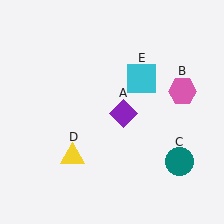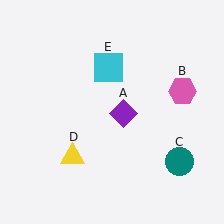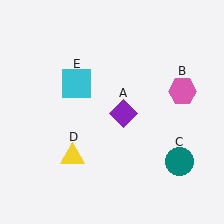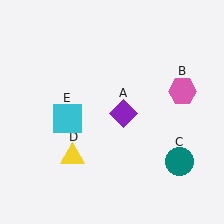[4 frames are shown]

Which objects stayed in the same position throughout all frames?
Purple diamond (object A) and pink hexagon (object B) and teal circle (object C) and yellow triangle (object D) remained stationary.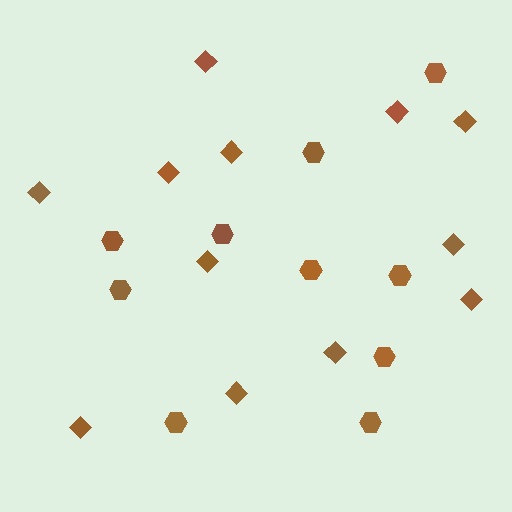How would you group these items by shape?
There are 2 groups: one group of hexagons (10) and one group of diamonds (12).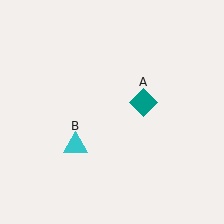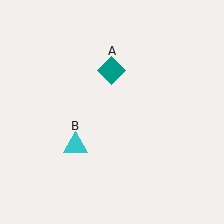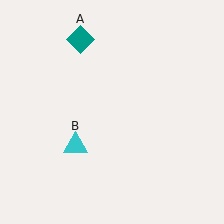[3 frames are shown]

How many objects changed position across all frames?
1 object changed position: teal diamond (object A).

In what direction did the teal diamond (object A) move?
The teal diamond (object A) moved up and to the left.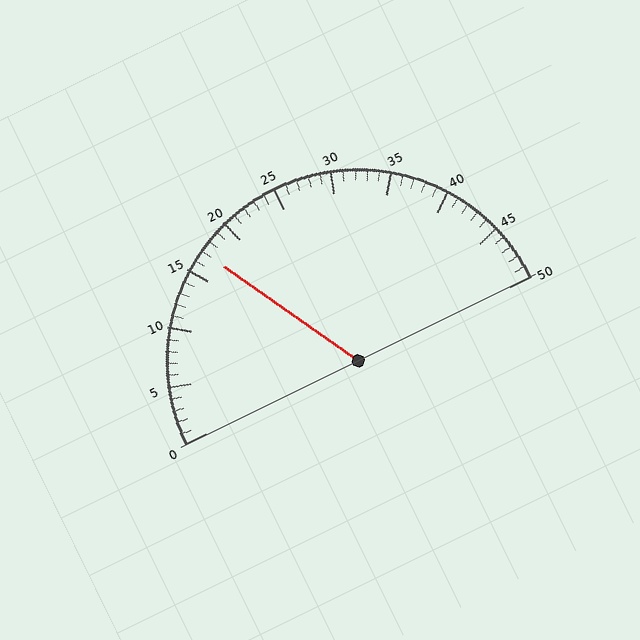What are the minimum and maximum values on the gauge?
The gauge ranges from 0 to 50.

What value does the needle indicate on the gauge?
The needle indicates approximately 17.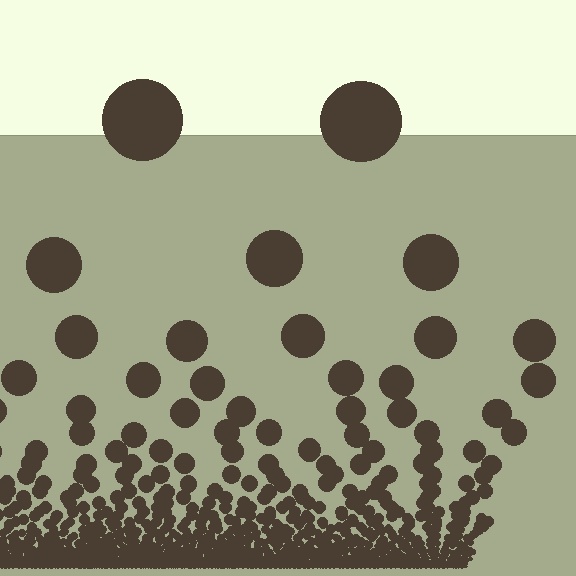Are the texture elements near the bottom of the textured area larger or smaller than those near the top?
Smaller. The gradient is inverted — elements near the bottom are smaller and denser.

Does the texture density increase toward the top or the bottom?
Density increases toward the bottom.